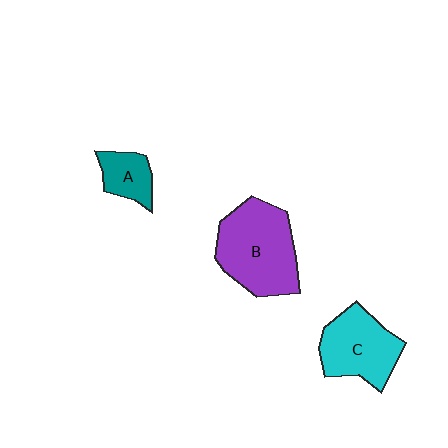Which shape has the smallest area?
Shape A (teal).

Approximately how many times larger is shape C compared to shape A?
Approximately 2.0 times.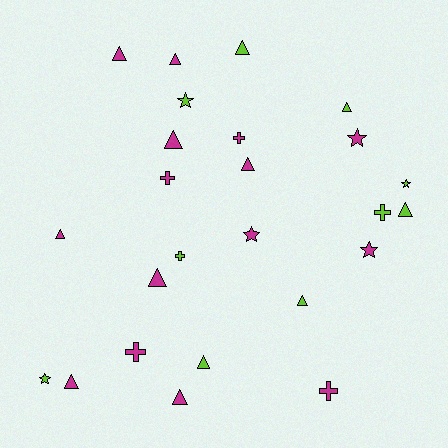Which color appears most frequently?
Magenta, with 15 objects.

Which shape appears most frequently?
Triangle, with 13 objects.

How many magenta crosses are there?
There are 4 magenta crosses.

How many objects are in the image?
There are 25 objects.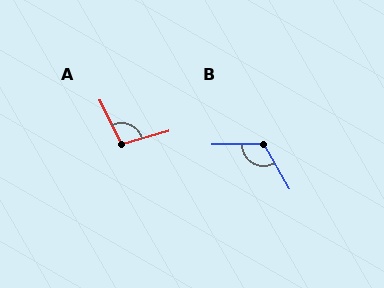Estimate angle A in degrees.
Approximately 101 degrees.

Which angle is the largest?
B, at approximately 119 degrees.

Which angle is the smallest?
A, at approximately 101 degrees.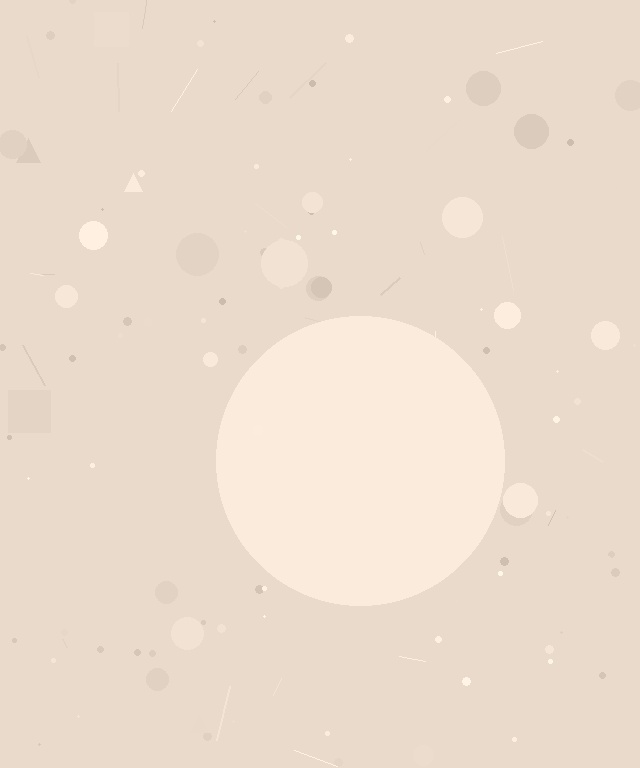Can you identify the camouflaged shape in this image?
The camouflaged shape is a circle.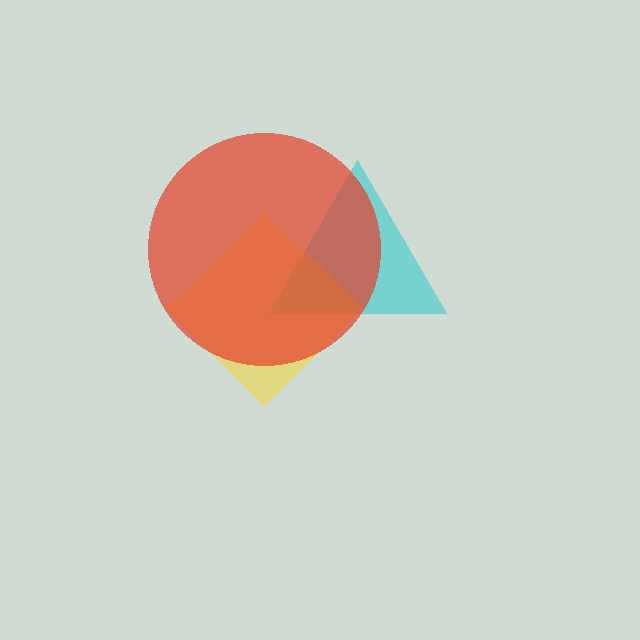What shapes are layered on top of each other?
The layered shapes are: a cyan triangle, a yellow diamond, a red circle.